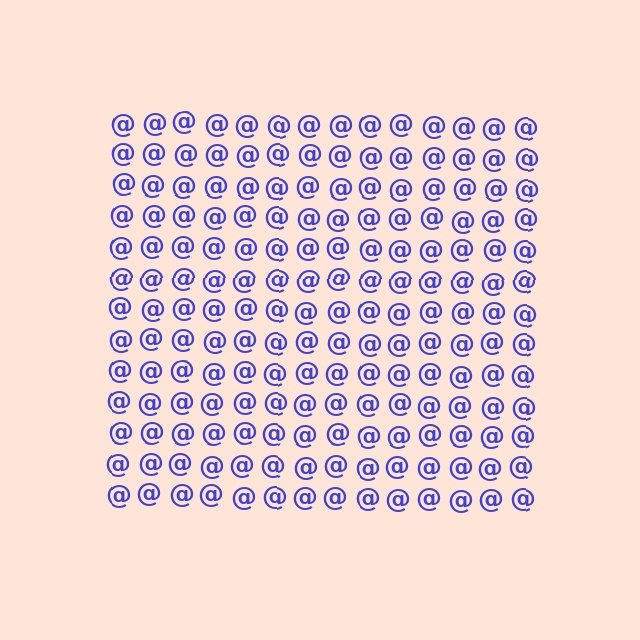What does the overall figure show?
The overall figure shows a square.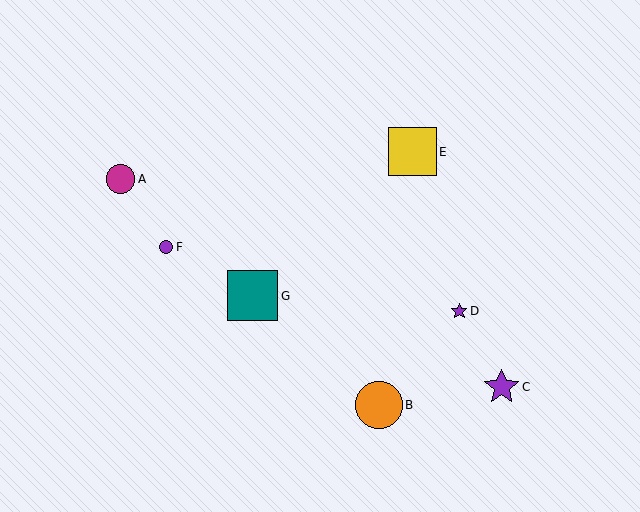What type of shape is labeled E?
Shape E is a yellow square.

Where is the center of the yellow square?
The center of the yellow square is at (412, 152).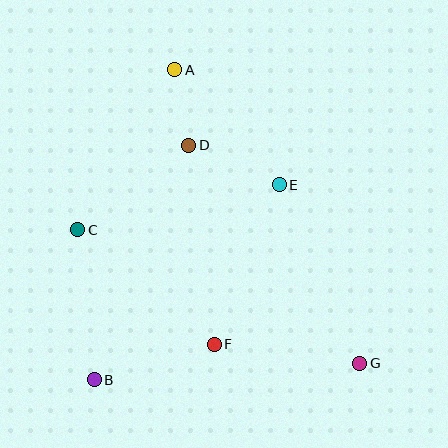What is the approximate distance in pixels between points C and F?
The distance between C and F is approximately 178 pixels.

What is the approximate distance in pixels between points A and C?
The distance between A and C is approximately 187 pixels.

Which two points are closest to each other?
Points A and D are closest to each other.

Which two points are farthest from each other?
Points A and G are farthest from each other.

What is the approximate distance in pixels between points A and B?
The distance between A and B is approximately 321 pixels.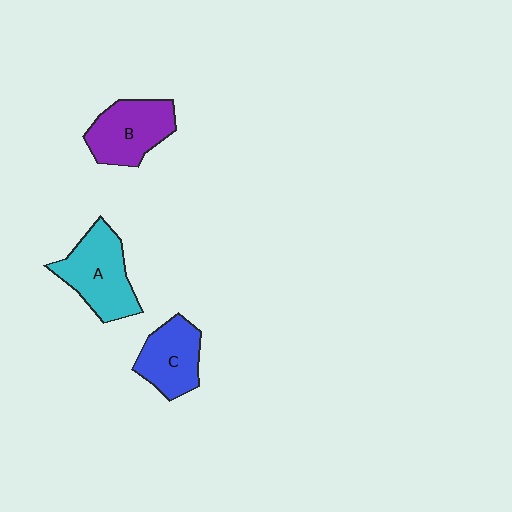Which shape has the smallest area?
Shape C (blue).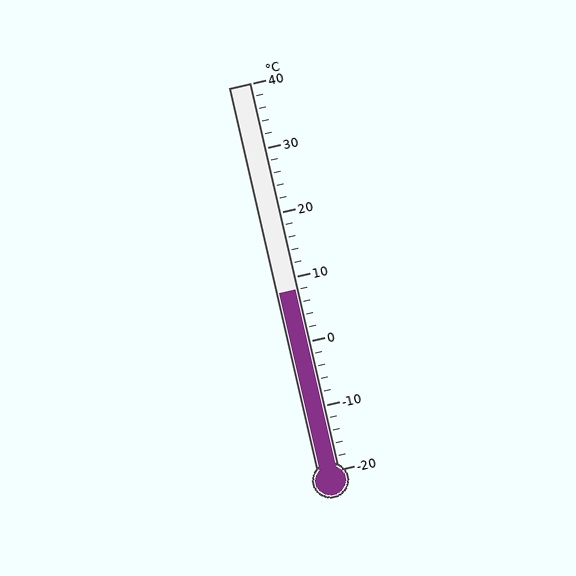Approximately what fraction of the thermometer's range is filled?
The thermometer is filled to approximately 45% of its range.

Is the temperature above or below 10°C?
The temperature is below 10°C.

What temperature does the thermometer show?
The thermometer shows approximately 8°C.